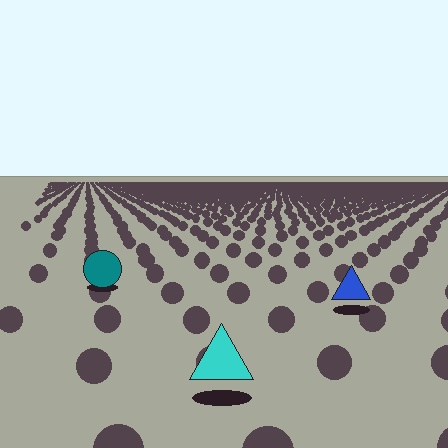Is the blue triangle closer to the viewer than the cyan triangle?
No. The cyan triangle is closer — you can tell from the texture gradient: the ground texture is coarser near it.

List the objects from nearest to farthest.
From nearest to farthest: the cyan triangle, the blue triangle, the teal circle.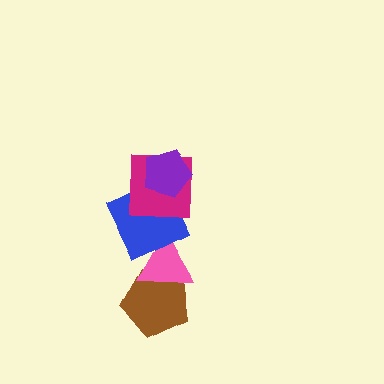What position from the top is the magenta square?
The magenta square is 2nd from the top.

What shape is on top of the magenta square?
The purple pentagon is on top of the magenta square.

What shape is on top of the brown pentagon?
The pink triangle is on top of the brown pentagon.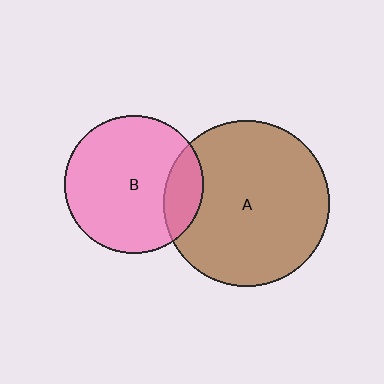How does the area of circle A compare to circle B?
Approximately 1.4 times.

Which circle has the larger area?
Circle A (brown).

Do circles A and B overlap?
Yes.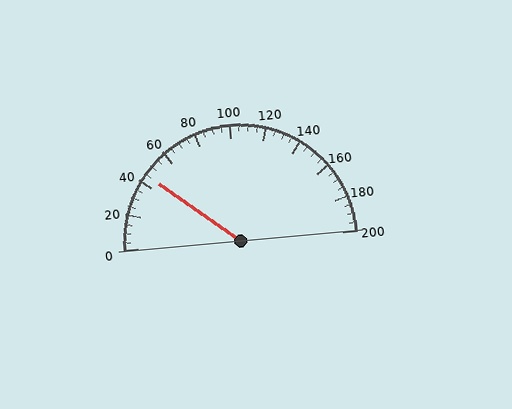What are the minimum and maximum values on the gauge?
The gauge ranges from 0 to 200.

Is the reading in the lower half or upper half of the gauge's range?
The reading is in the lower half of the range (0 to 200).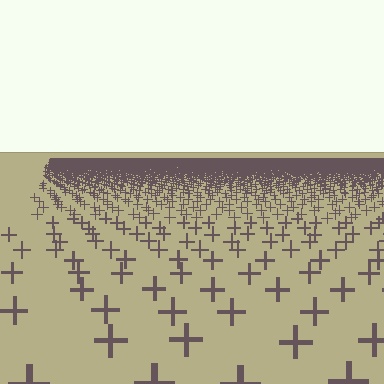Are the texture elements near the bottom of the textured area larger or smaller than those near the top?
Larger. Near the bottom, elements are closer to the viewer and appear at a bigger on-screen size.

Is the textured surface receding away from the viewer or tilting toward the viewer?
The surface is receding away from the viewer. Texture elements get smaller and denser toward the top.